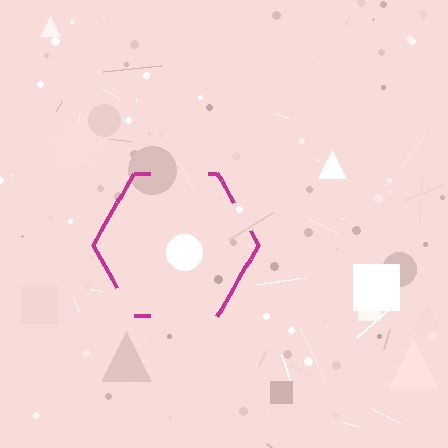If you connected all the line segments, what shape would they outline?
They would outline a hexagon.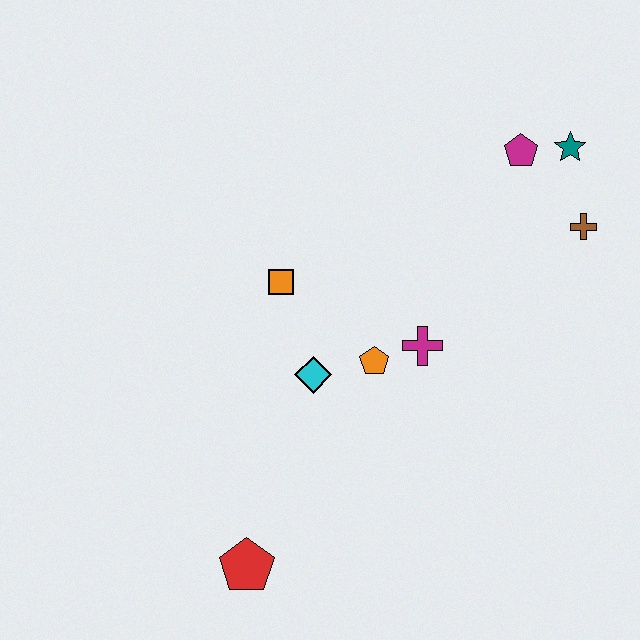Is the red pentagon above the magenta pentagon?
No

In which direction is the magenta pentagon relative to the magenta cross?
The magenta pentagon is above the magenta cross.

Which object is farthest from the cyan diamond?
The teal star is farthest from the cyan diamond.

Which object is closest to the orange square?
The cyan diamond is closest to the orange square.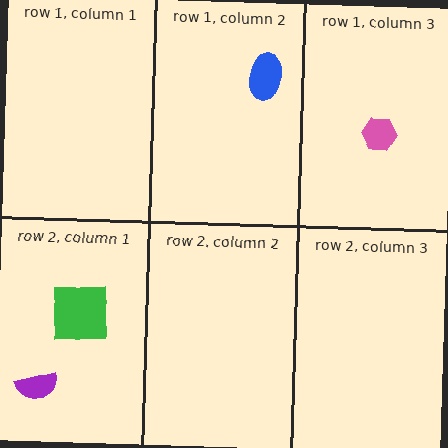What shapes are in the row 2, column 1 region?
The purple semicircle, the green square.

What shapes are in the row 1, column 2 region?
The blue ellipse.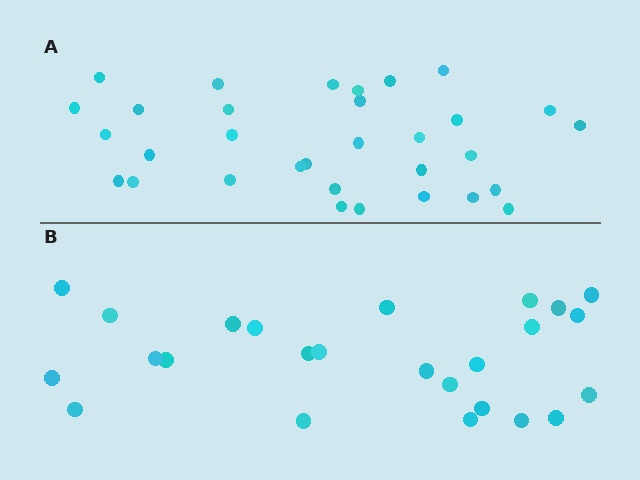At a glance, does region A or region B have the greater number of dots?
Region A (the top region) has more dots.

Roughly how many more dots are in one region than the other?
Region A has roughly 8 or so more dots than region B.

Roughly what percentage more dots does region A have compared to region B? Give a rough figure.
About 30% more.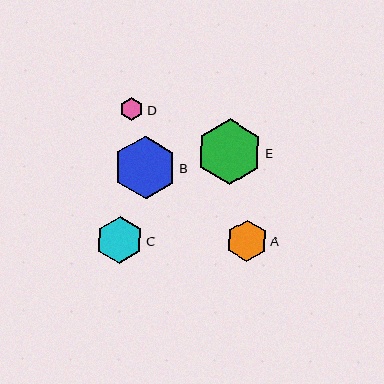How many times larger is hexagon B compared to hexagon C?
Hexagon B is approximately 1.3 times the size of hexagon C.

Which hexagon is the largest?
Hexagon E is the largest with a size of approximately 66 pixels.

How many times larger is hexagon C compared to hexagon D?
Hexagon C is approximately 2.0 times the size of hexagon D.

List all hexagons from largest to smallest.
From largest to smallest: E, B, C, A, D.